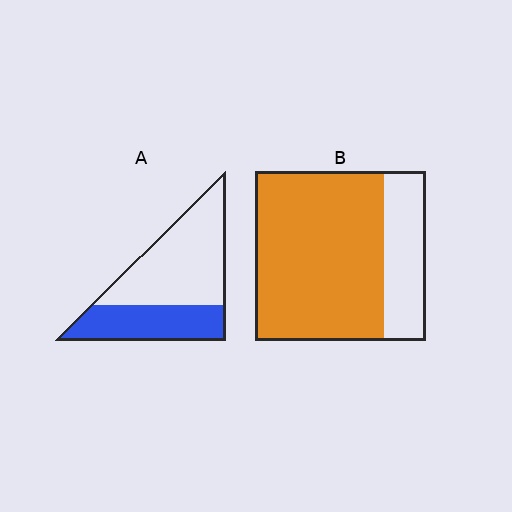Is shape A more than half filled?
No.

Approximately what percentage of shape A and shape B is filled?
A is approximately 40% and B is approximately 75%.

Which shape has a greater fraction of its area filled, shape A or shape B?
Shape B.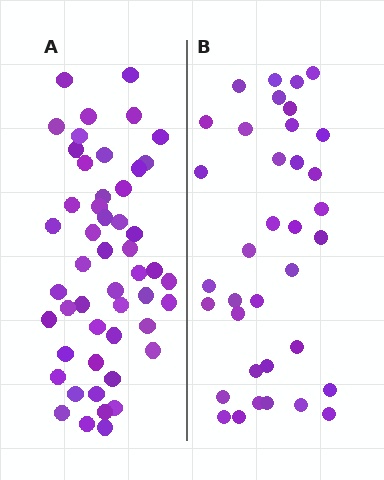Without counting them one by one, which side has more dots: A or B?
Region A (the left region) has more dots.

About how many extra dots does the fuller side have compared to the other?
Region A has approximately 15 more dots than region B.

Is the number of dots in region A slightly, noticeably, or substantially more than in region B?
Region A has noticeably more, but not dramatically so. The ratio is roughly 1.4 to 1.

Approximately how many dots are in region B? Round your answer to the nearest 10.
About 40 dots. (The exact count is 36, which rounds to 40.)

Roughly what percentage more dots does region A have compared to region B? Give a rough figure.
About 40% more.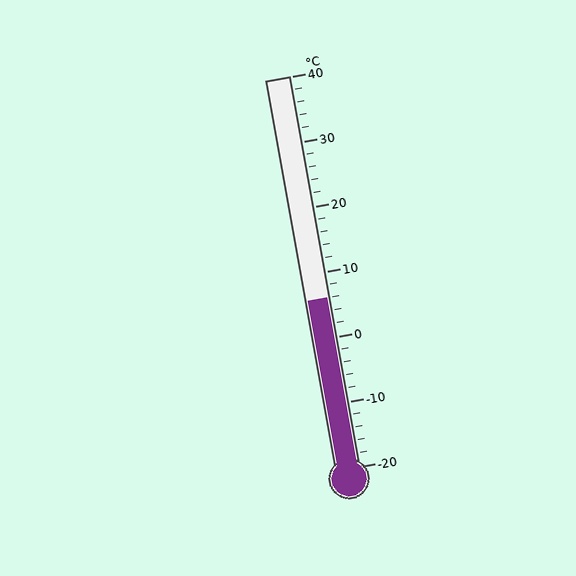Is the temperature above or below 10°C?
The temperature is below 10°C.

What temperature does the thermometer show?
The thermometer shows approximately 6°C.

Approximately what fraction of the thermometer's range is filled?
The thermometer is filled to approximately 45% of its range.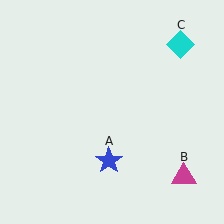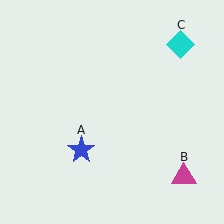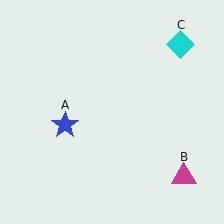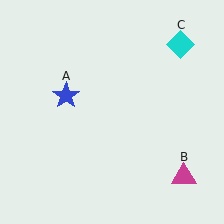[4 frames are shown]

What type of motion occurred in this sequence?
The blue star (object A) rotated clockwise around the center of the scene.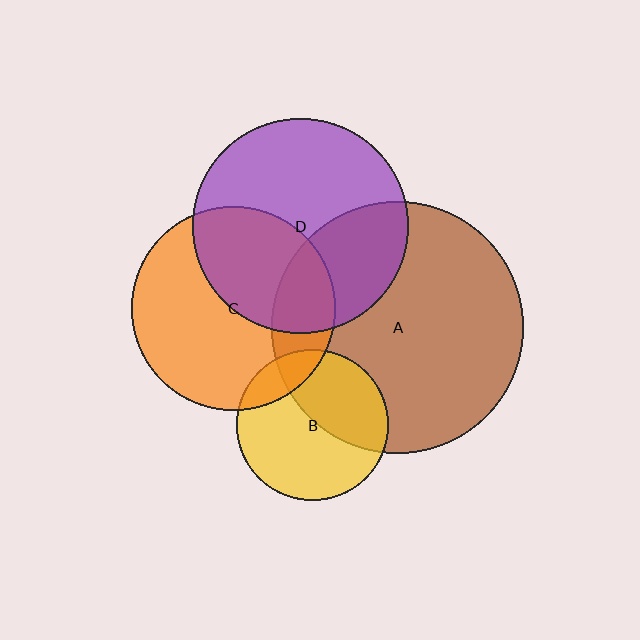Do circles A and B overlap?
Yes.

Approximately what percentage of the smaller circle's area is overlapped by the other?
Approximately 40%.